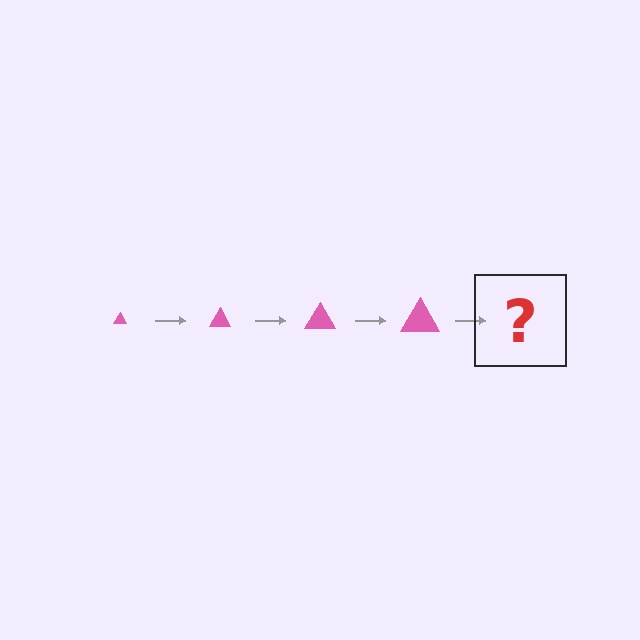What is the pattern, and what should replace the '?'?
The pattern is that the triangle gets progressively larger each step. The '?' should be a pink triangle, larger than the previous one.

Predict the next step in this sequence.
The next step is a pink triangle, larger than the previous one.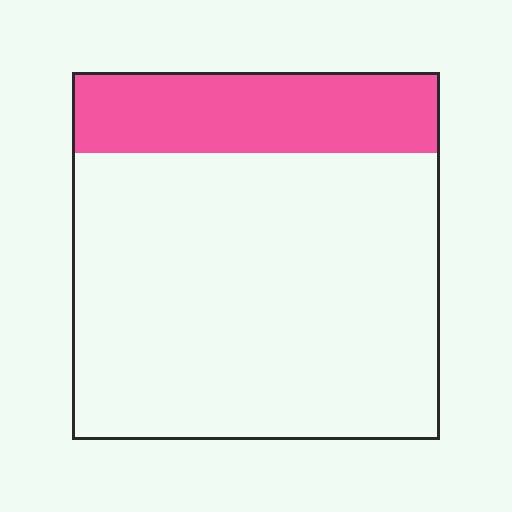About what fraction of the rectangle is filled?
About one fifth (1/5).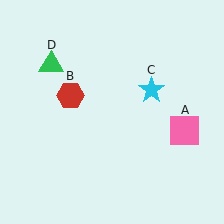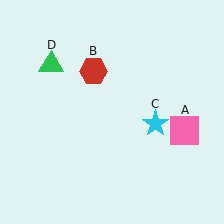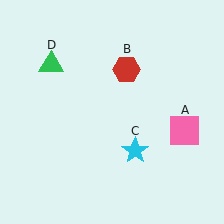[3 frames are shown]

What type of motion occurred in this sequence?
The red hexagon (object B), cyan star (object C) rotated clockwise around the center of the scene.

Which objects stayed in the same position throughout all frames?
Pink square (object A) and green triangle (object D) remained stationary.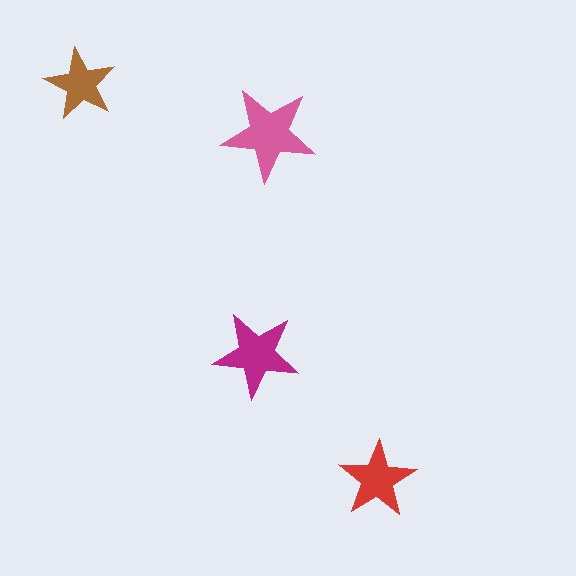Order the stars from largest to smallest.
the pink one, the magenta one, the red one, the brown one.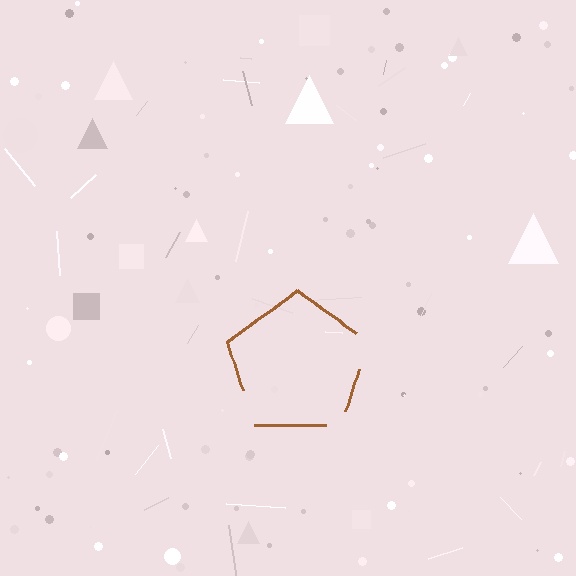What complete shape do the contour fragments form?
The contour fragments form a pentagon.